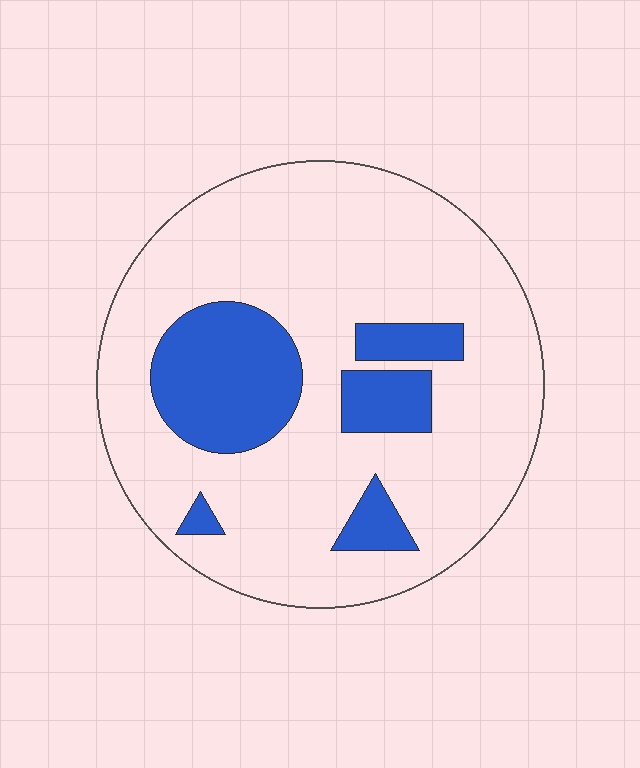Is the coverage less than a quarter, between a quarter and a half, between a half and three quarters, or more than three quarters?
Less than a quarter.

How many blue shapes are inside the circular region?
5.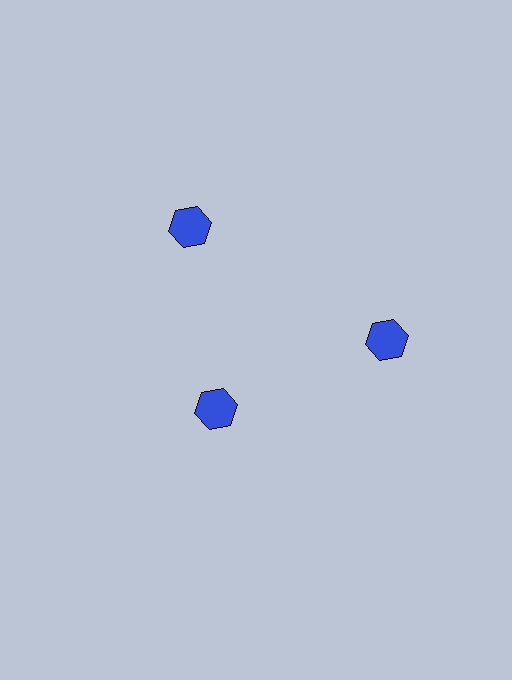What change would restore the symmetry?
The symmetry would be restored by moving it outward, back onto the ring so that all 3 hexagons sit at equal angles and equal distance from the center.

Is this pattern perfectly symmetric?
No. The 3 blue hexagons are arranged in a ring, but one element near the 7 o'clock position is pulled inward toward the center, breaking the 3-fold rotational symmetry.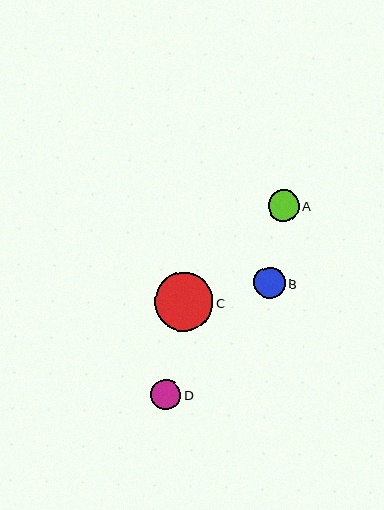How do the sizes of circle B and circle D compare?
Circle B and circle D are approximately the same size.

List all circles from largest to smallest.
From largest to smallest: C, B, A, D.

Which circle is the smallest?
Circle D is the smallest with a size of approximately 30 pixels.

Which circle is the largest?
Circle C is the largest with a size of approximately 59 pixels.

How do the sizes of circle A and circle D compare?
Circle A and circle D are approximately the same size.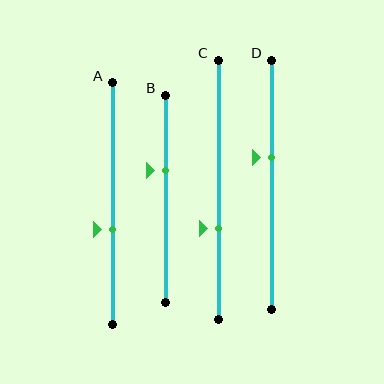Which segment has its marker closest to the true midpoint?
Segment A has its marker closest to the true midpoint.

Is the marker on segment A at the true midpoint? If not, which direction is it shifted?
No, the marker on segment A is shifted downward by about 11% of the segment length.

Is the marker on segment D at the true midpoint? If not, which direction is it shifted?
No, the marker on segment D is shifted upward by about 11% of the segment length.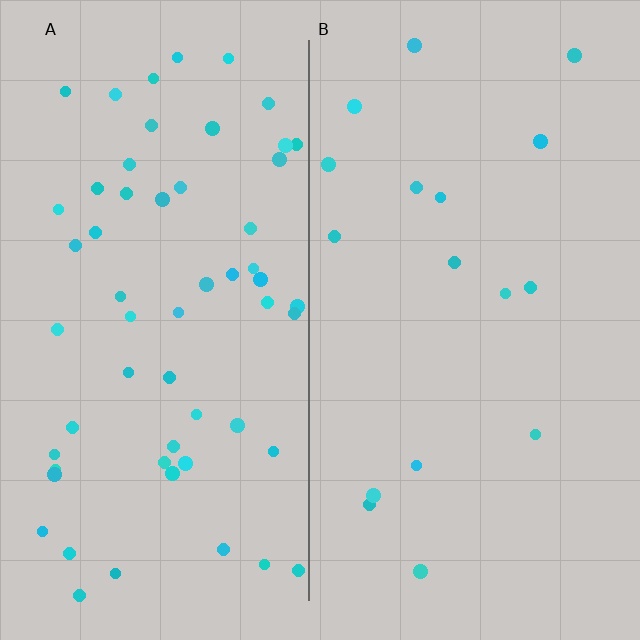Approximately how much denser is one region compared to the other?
Approximately 3.5× — region A over region B.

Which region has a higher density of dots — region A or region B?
A (the left).